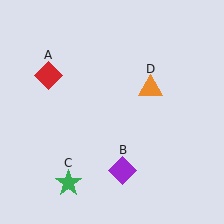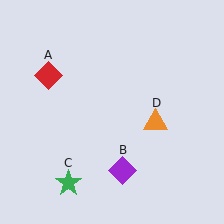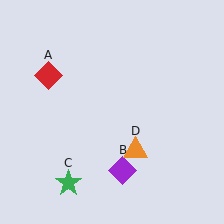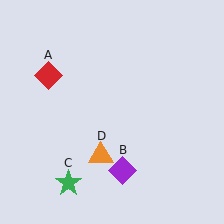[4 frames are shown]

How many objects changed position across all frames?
1 object changed position: orange triangle (object D).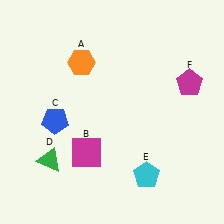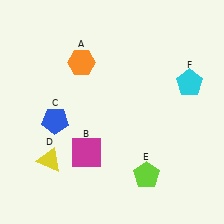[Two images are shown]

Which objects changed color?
D changed from green to yellow. E changed from cyan to lime. F changed from magenta to cyan.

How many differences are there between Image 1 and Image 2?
There are 3 differences between the two images.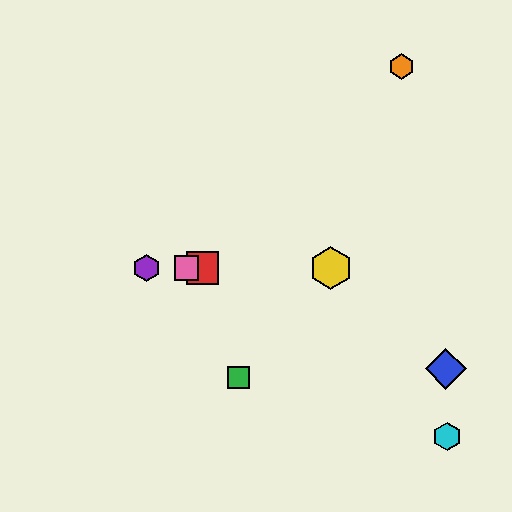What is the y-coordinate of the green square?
The green square is at y≈377.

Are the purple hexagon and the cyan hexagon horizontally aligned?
No, the purple hexagon is at y≈268 and the cyan hexagon is at y≈436.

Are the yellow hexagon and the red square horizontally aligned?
Yes, both are at y≈268.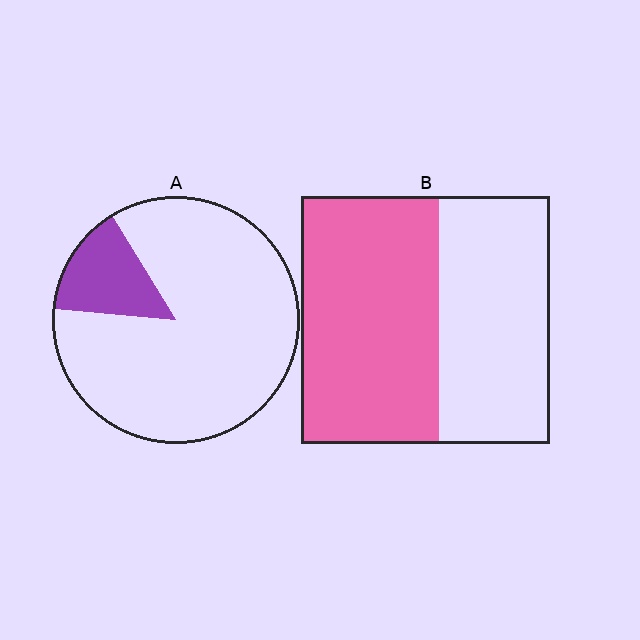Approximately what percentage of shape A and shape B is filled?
A is approximately 15% and B is approximately 55%.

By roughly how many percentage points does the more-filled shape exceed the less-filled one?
By roughly 40 percentage points (B over A).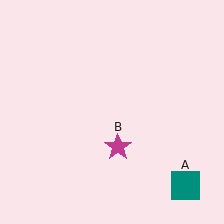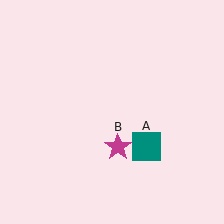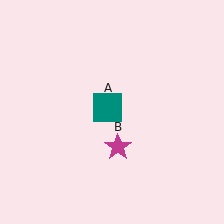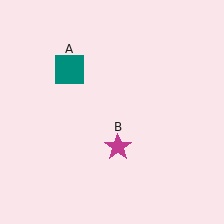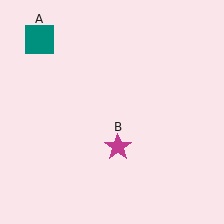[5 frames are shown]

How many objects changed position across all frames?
1 object changed position: teal square (object A).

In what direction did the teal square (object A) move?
The teal square (object A) moved up and to the left.